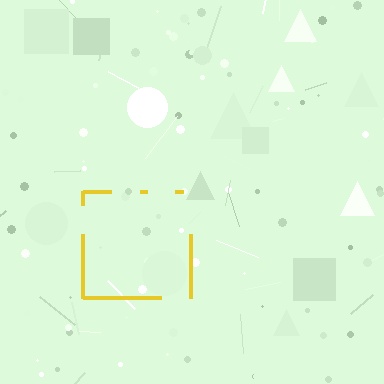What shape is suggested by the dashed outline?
The dashed outline suggests a square.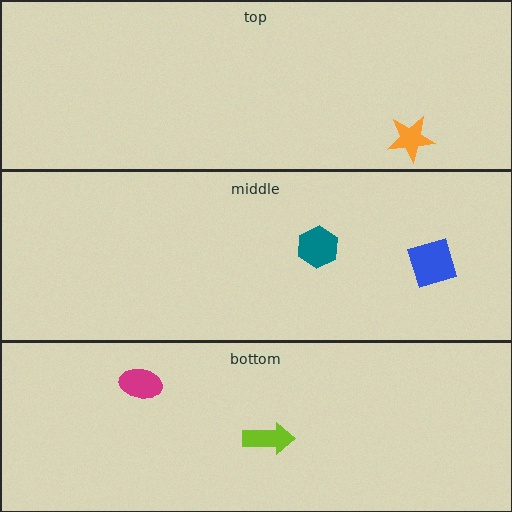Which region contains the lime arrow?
The bottom region.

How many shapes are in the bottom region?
2.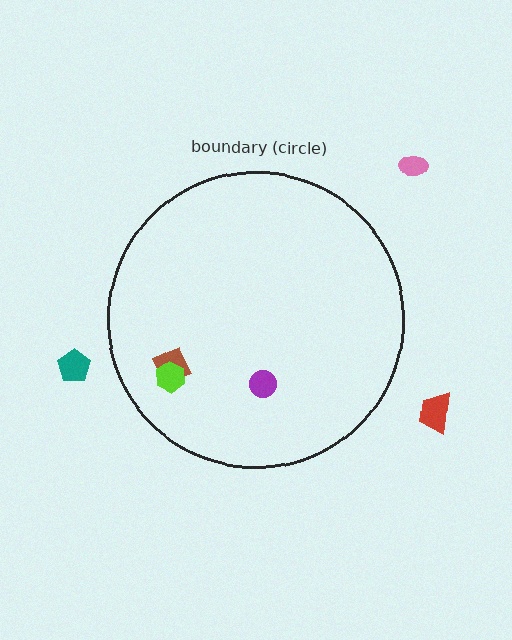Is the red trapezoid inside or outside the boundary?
Outside.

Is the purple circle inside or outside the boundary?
Inside.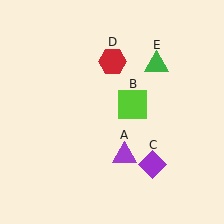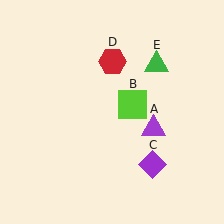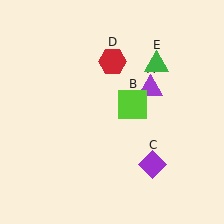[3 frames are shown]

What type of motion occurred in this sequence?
The purple triangle (object A) rotated counterclockwise around the center of the scene.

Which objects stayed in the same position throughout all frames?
Lime square (object B) and purple diamond (object C) and red hexagon (object D) and green triangle (object E) remained stationary.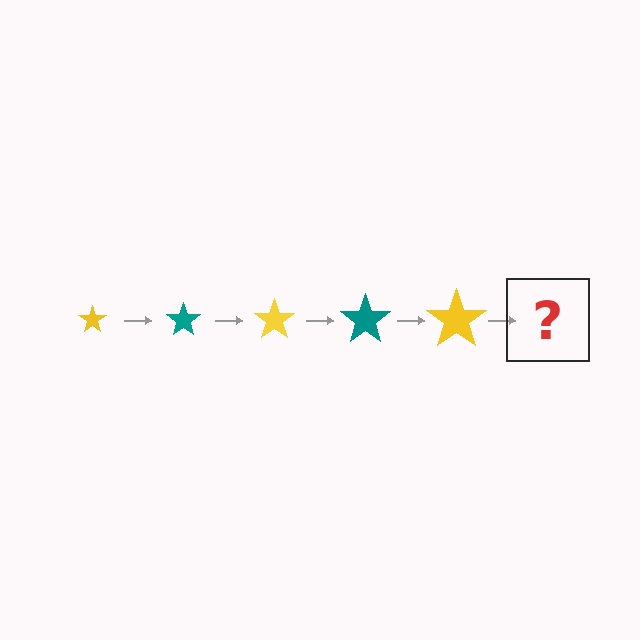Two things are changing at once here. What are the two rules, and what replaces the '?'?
The two rules are that the star grows larger each step and the color cycles through yellow and teal. The '?' should be a teal star, larger than the previous one.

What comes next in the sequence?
The next element should be a teal star, larger than the previous one.